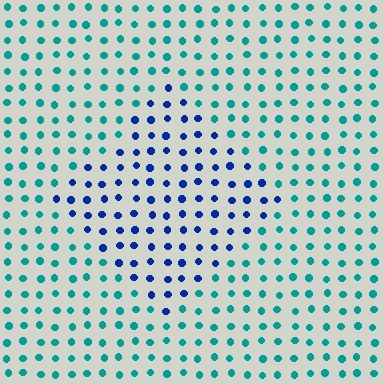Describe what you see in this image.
The image is filled with small teal elements in a uniform arrangement. A diamond-shaped region is visible where the elements are tinted to a slightly different hue, forming a subtle color boundary.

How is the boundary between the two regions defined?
The boundary is defined purely by a slight shift in hue (about 45 degrees). Spacing, size, and orientation are identical on both sides.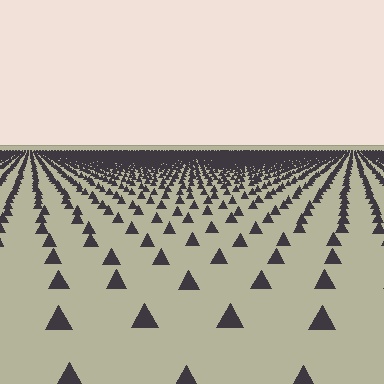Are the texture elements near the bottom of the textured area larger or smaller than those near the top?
Larger. Near the bottom, elements are closer to the viewer and appear at a bigger on-screen size.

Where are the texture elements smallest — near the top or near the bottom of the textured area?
Near the top.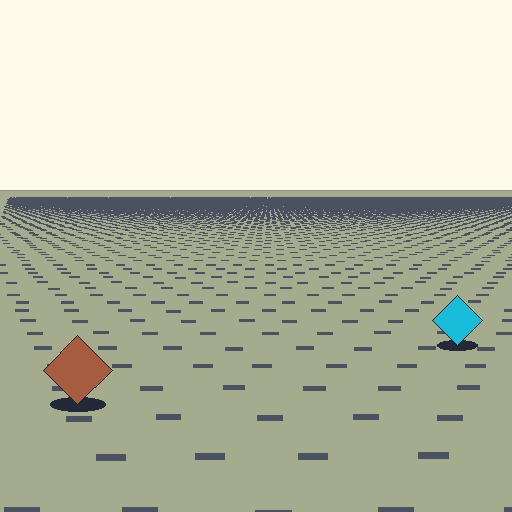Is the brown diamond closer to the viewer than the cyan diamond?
Yes. The brown diamond is closer — you can tell from the texture gradient: the ground texture is coarser near it.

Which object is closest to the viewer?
The brown diamond is closest. The texture marks near it are larger and more spread out.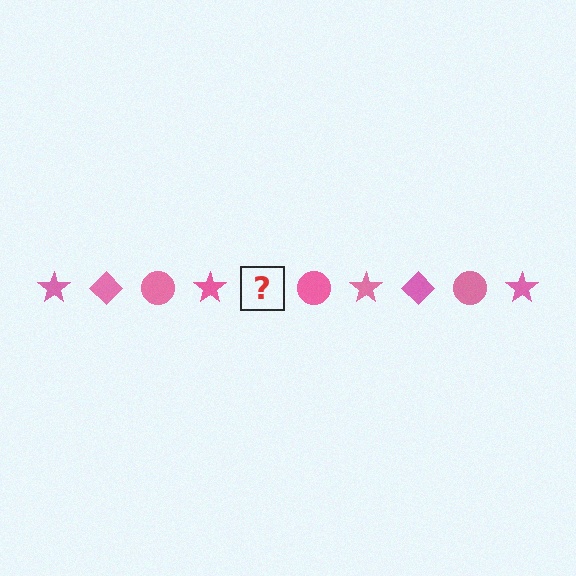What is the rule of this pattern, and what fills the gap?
The rule is that the pattern cycles through star, diamond, circle shapes in pink. The gap should be filled with a pink diamond.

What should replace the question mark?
The question mark should be replaced with a pink diamond.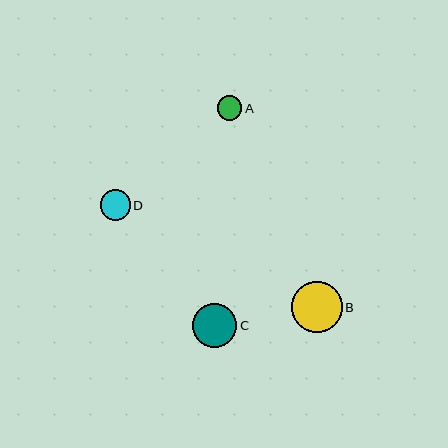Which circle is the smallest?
Circle A is the smallest with a size of approximately 24 pixels.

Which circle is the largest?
Circle B is the largest with a size of approximately 51 pixels.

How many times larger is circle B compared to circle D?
Circle B is approximately 1.7 times the size of circle D.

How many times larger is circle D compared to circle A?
Circle D is approximately 1.3 times the size of circle A.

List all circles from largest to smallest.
From largest to smallest: B, C, D, A.